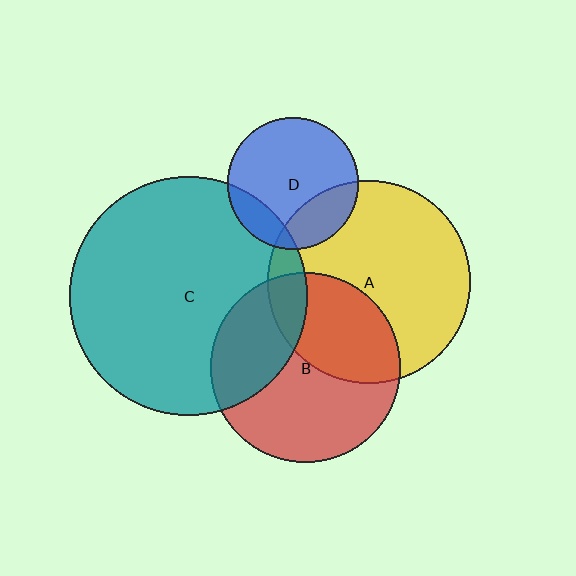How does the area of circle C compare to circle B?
Approximately 1.6 times.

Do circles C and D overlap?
Yes.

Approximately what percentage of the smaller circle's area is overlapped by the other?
Approximately 15%.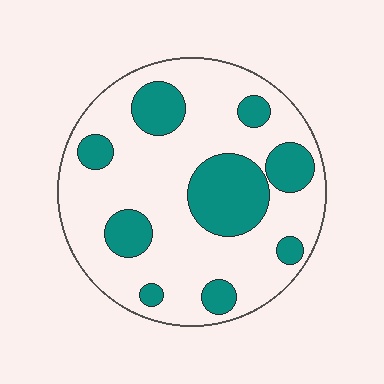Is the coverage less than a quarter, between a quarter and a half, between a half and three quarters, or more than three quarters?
Between a quarter and a half.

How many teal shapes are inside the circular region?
9.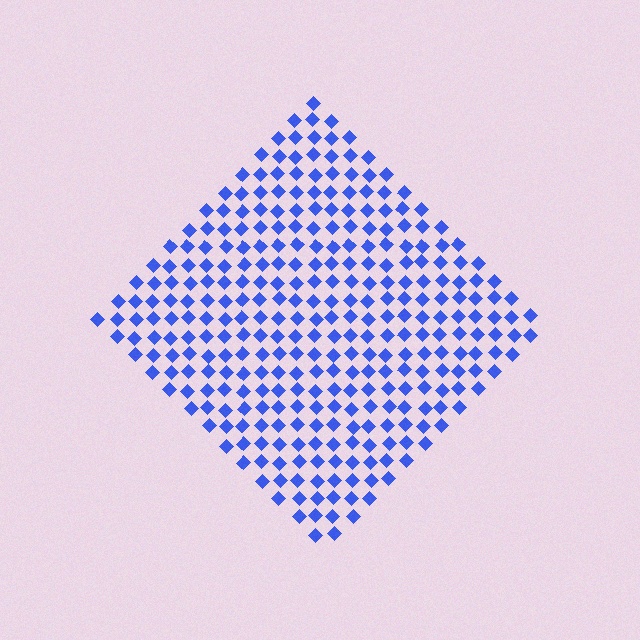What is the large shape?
The large shape is a diamond.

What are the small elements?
The small elements are diamonds.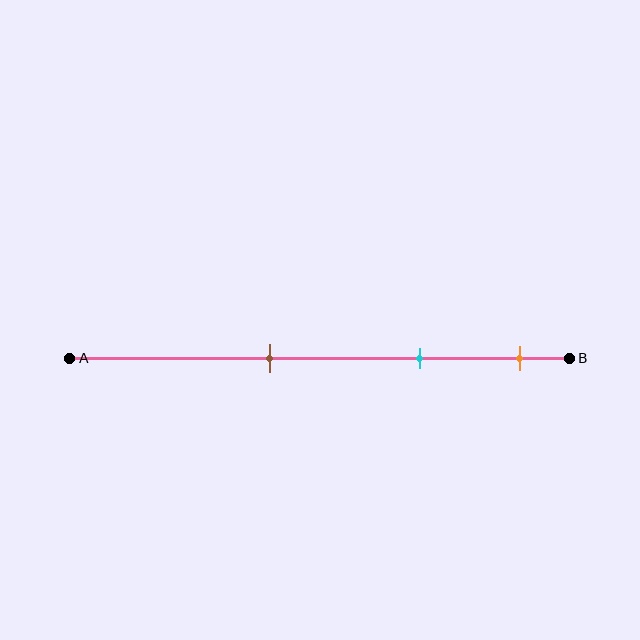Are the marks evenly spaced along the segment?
Yes, the marks are approximately evenly spaced.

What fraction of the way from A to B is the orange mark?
The orange mark is approximately 90% (0.9) of the way from A to B.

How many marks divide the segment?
There are 3 marks dividing the segment.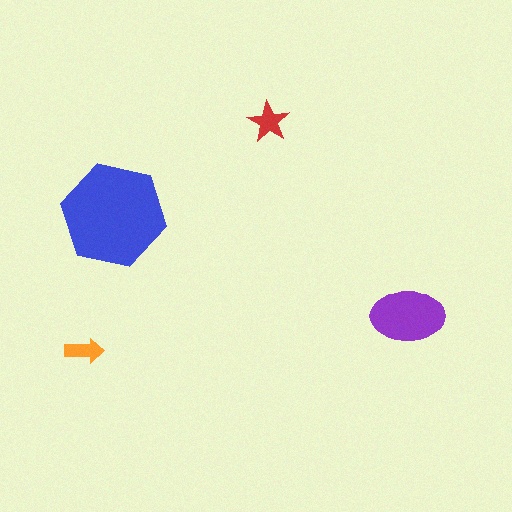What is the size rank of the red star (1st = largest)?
3rd.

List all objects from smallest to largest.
The orange arrow, the red star, the purple ellipse, the blue hexagon.